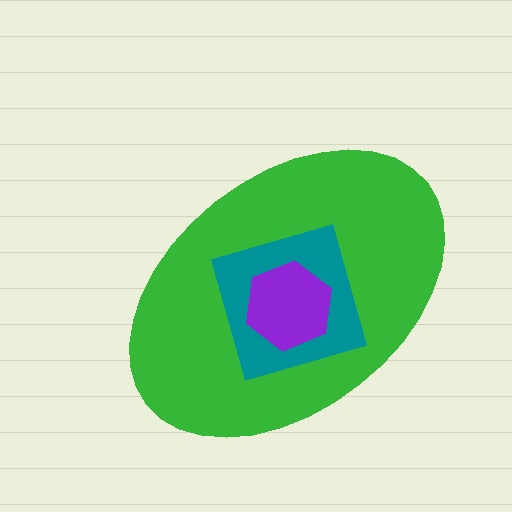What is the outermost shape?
The green ellipse.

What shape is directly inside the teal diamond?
The purple hexagon.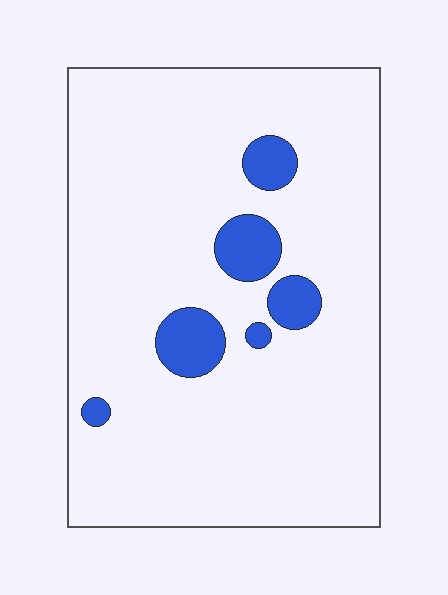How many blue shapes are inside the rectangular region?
6.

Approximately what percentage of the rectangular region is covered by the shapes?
Approximately 10%.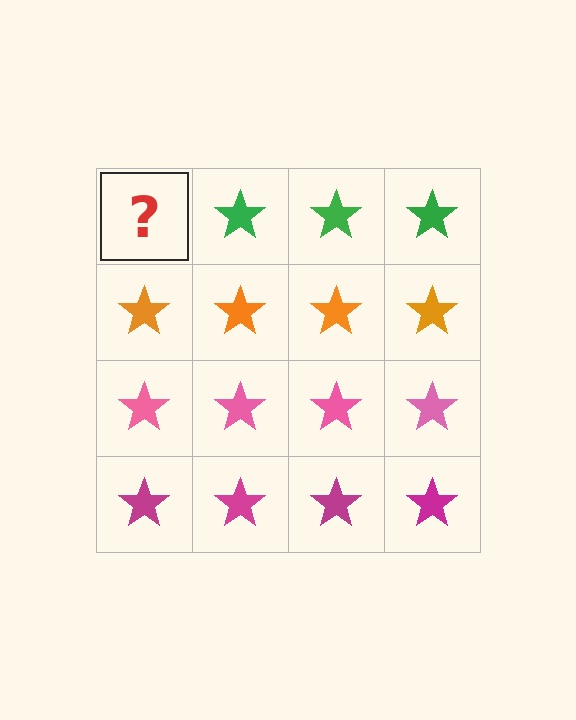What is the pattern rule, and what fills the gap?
The rule is that each row has a consistent color. The gap should be filled with a green star.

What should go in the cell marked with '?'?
The missing cell should contain a green star.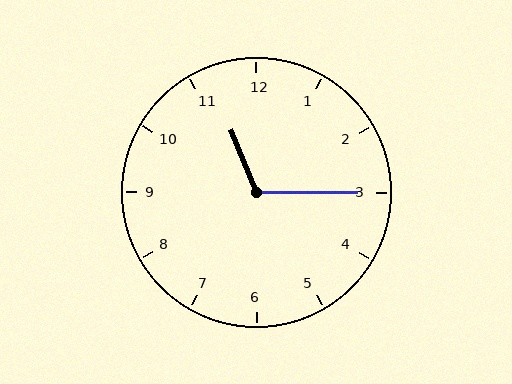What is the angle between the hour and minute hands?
Approximately 112 degrees.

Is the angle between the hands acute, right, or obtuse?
It is obtuse.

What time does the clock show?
11:15.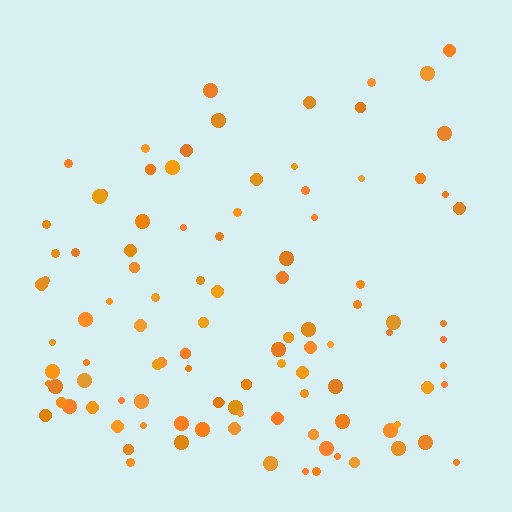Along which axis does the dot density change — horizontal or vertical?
Vertical.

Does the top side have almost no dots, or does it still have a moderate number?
Still a moderate number, just noticeably fewer than the bottom.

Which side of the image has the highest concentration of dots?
The bottom.